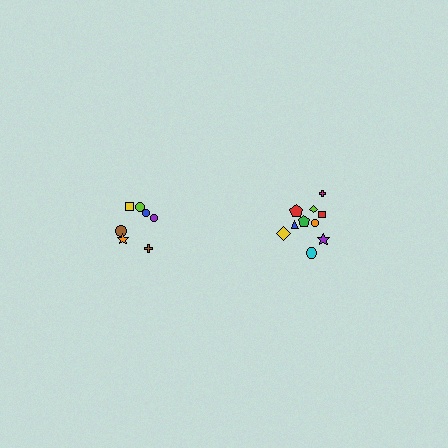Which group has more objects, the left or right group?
The right group.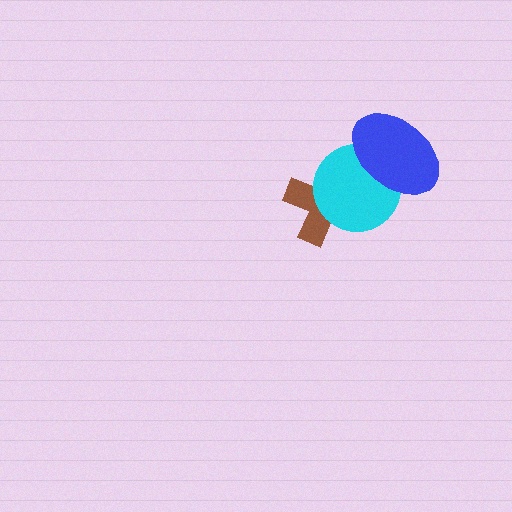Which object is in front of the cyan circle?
The blue ellipse is in front of the cyan circle.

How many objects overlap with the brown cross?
1 object overlaps with the brown cross.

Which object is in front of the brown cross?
The cyan circle is in front of the brown cross.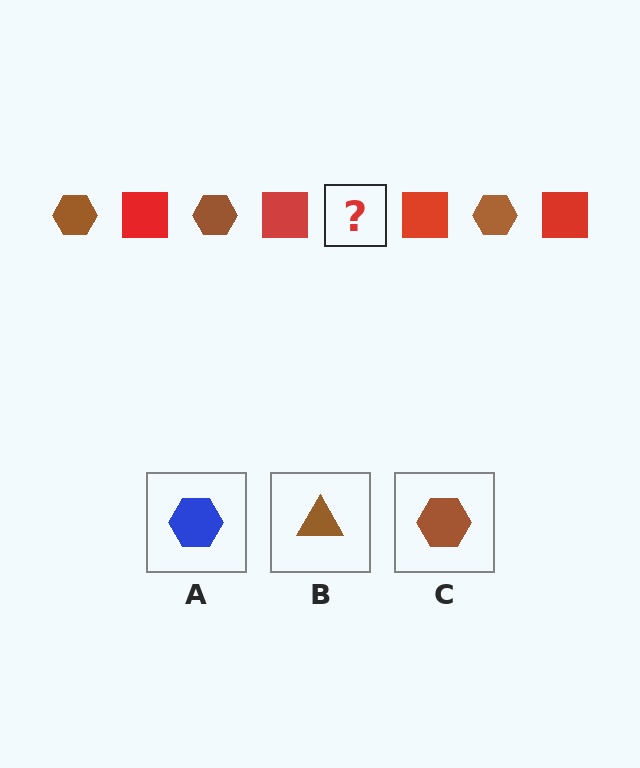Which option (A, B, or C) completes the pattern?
C.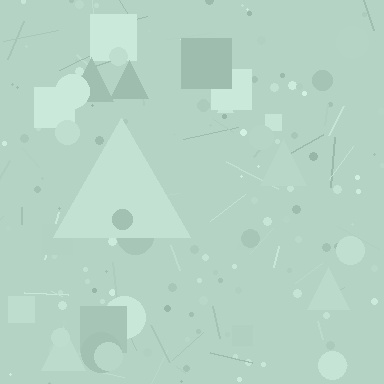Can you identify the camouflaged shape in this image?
The camouflaged shape is a triangle.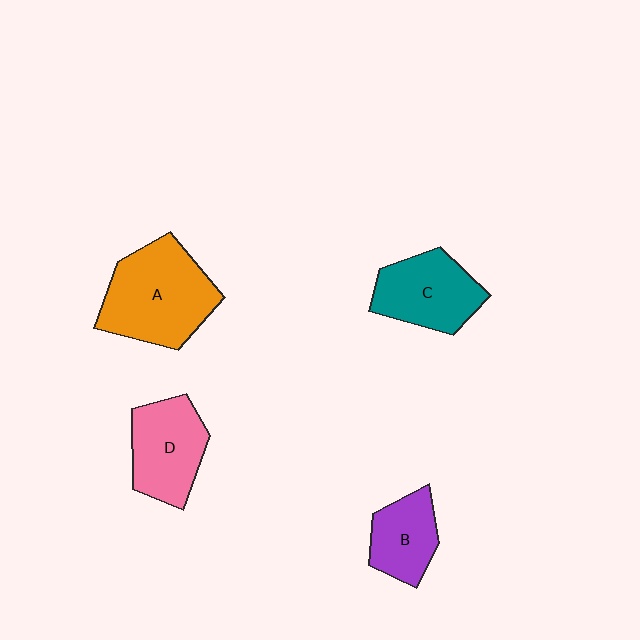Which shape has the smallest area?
Shape B (purple).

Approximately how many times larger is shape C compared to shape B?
Approximately 1.3 times.